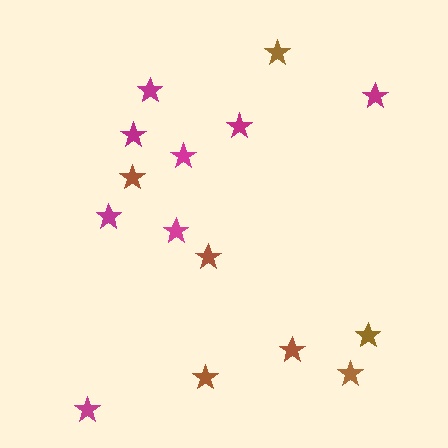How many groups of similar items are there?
There are 2 groups: one group of magenta stars (8) and one group of brown stars (7).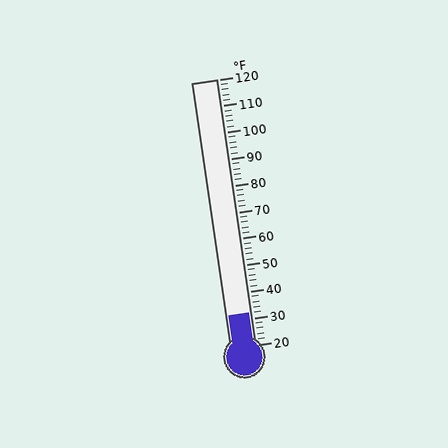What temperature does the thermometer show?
The thermometer shows approximately 32°F.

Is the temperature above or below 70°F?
The temperature is below 70°F.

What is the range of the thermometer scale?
The thermometer scale ranges from 20°F to 120°F.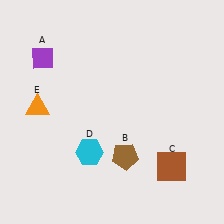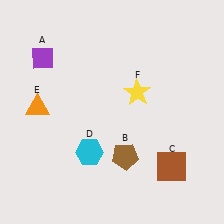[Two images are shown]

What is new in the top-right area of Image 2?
A yellow star (F) was added in the top-right area of Image 2.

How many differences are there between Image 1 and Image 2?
There is 1 difference between the two images.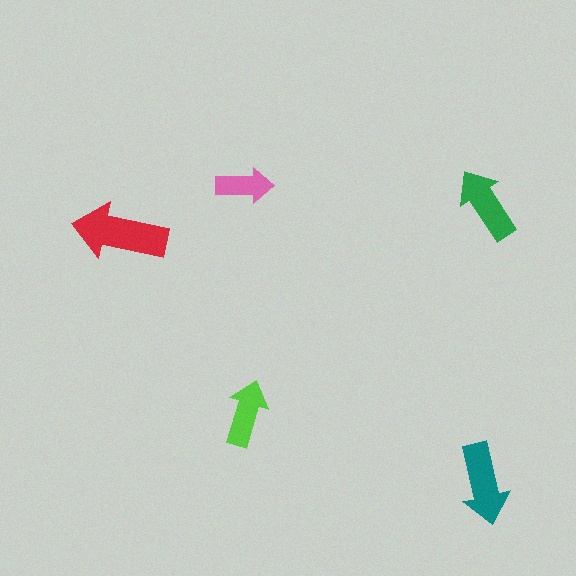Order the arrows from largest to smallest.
the red one, the teal one, the green one, the lime one, the pink one.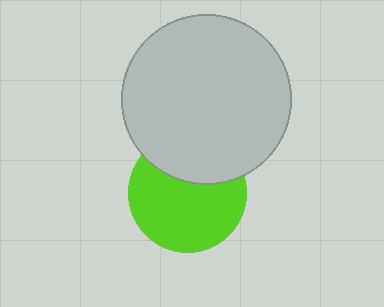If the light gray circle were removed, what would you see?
You would see the complete lime circle.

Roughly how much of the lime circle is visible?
Most of it is visible (roughly 67%).